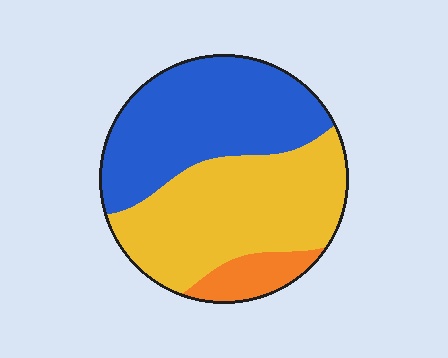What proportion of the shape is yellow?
Yellow covers roughly 45% of the shape.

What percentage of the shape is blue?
Blue takes up between a quarter and a half of the shape.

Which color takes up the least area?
Orange, at roughly 10%.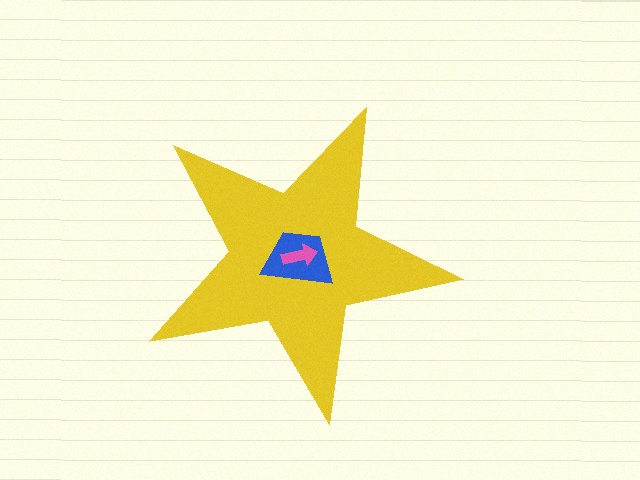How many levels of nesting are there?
3.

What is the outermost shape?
The yellow star.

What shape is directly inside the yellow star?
The blue trapezoid.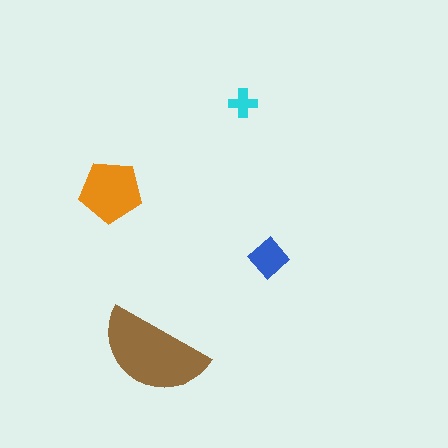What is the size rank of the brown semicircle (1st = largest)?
1st.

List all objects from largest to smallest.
The brown semicircle, the orange pentagon, the blue diamond, the cyan cross.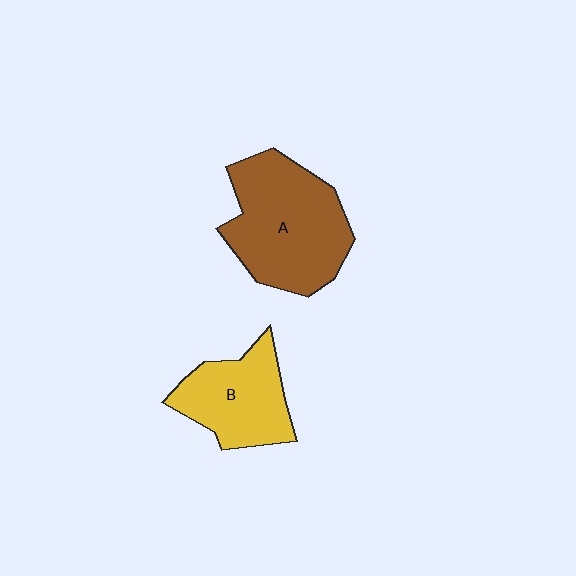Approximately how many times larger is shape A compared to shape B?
Approximately 1.5 times.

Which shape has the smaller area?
Shape B (yellow).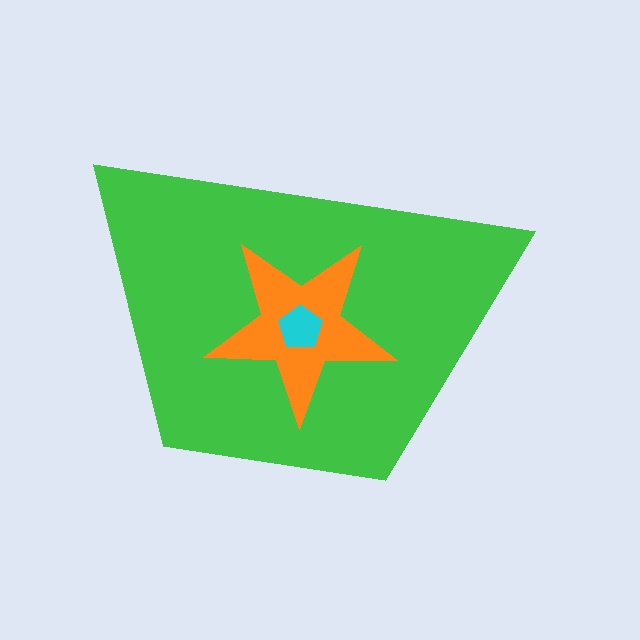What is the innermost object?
The cyan pentagon.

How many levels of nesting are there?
3.